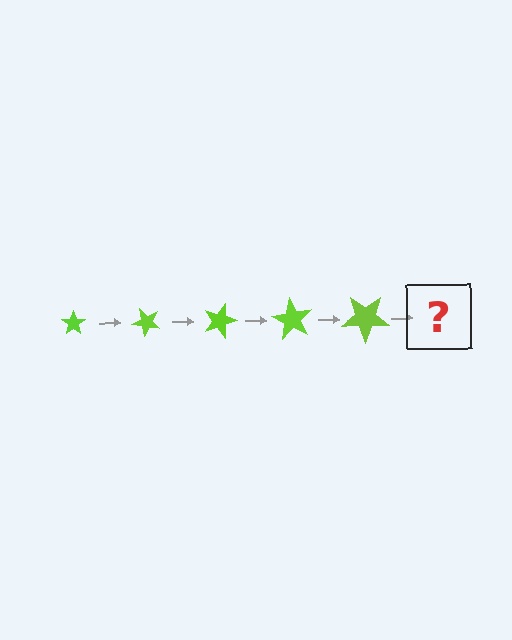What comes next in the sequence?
The next element should be a star, larger than the previous one and rotated 225 degrees from the start.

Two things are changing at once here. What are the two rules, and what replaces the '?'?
The two rules are that the star grows larger each step and it rotates 45 degrees each step. The '?' should be a star, larger than the previous one and rotated 225 degrees from the start.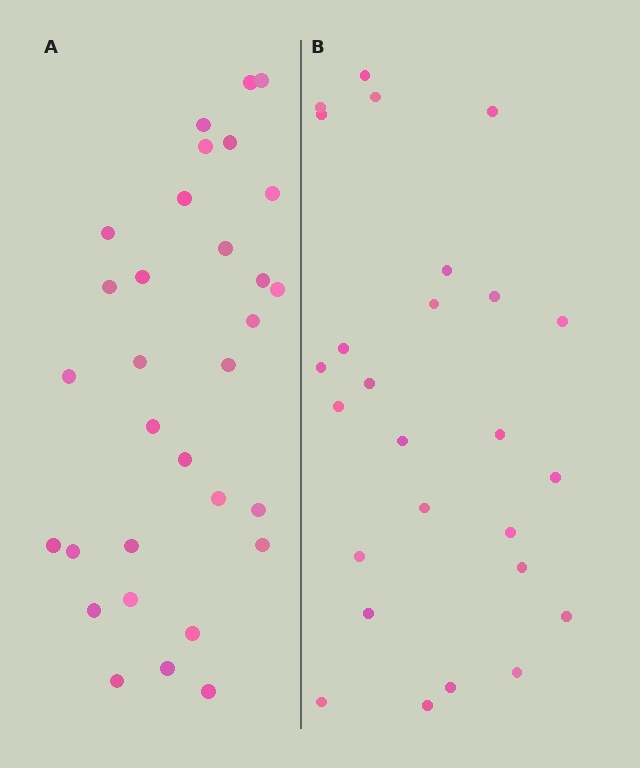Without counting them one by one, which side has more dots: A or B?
Region A (the left region) has more dots.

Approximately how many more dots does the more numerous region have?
Region A has about 5 more dots than region B.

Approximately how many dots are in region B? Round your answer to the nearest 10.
About 30 dots. (The exact count is 26, which rounds to 30.)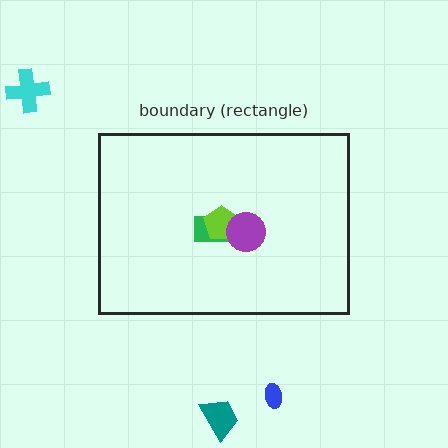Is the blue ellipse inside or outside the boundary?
Outside.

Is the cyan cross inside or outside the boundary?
Outside.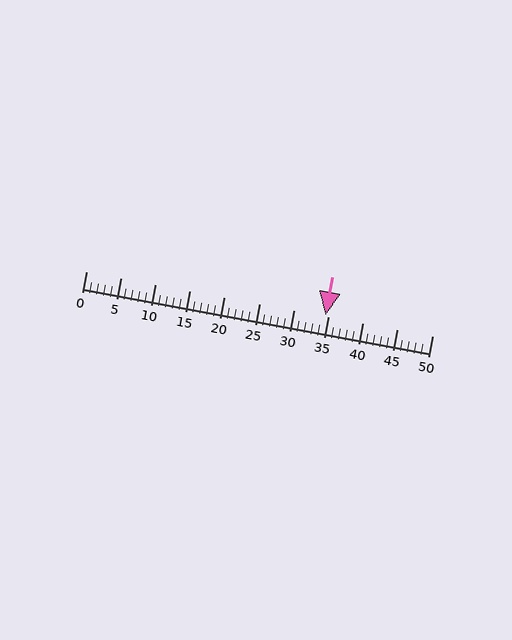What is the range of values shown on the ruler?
The ruler shows values from 0 to 50.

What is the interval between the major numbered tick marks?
The major tick marks are spaced 5 units apart.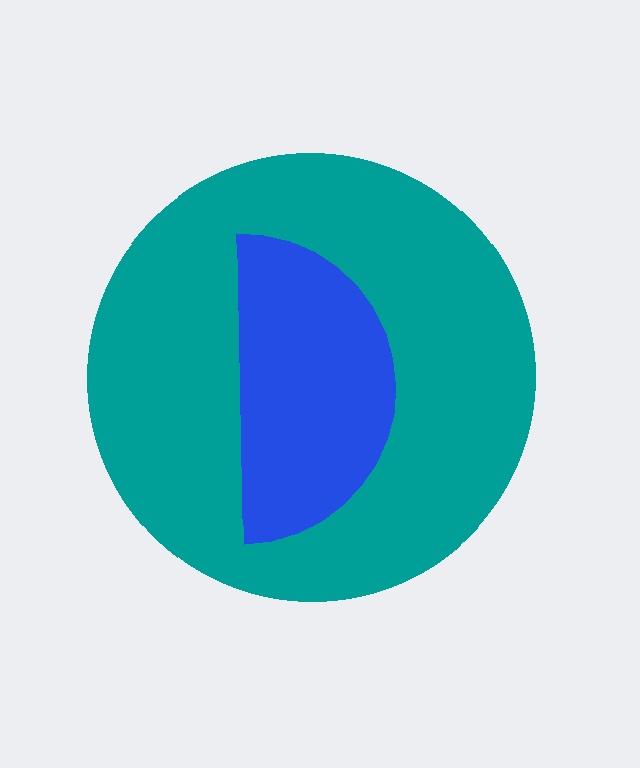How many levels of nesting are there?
2.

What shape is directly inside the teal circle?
The blue semicircle.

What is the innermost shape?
The blue semicircle.